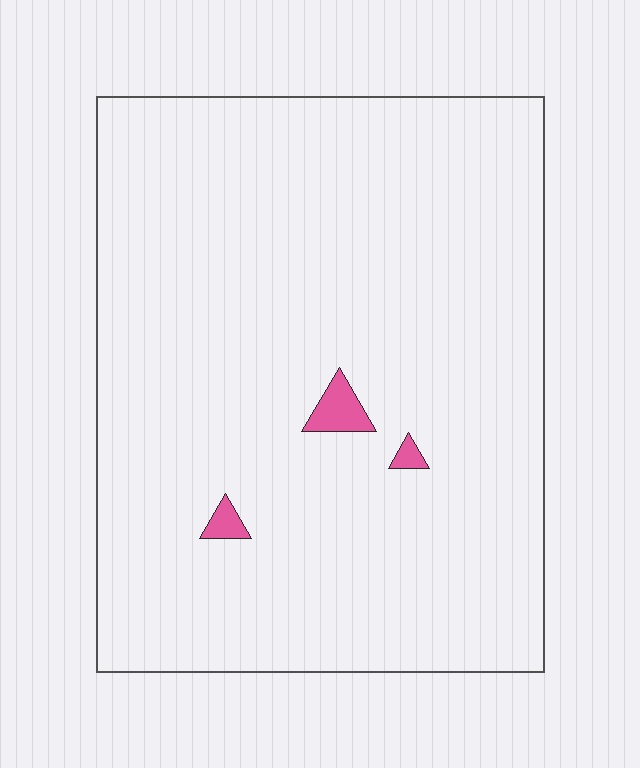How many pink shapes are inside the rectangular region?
3.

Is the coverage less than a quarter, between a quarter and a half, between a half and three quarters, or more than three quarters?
Less than a quarter.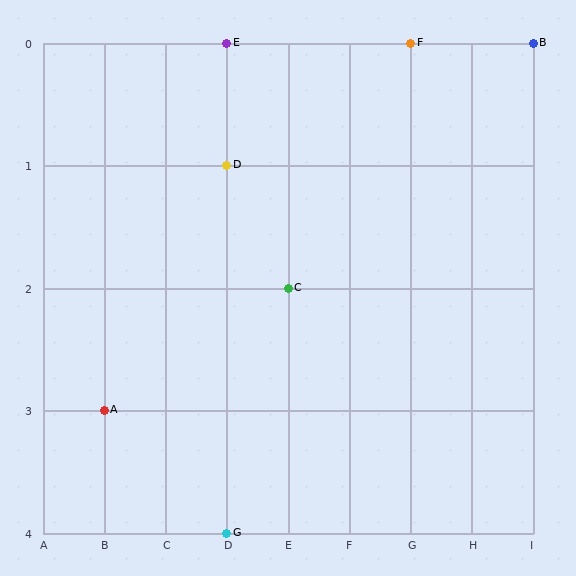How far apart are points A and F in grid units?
Points A and F are 5 columns and 3 rows apart (about 5.8 grid units diagonally).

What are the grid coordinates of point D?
Point D is at grid coordinates (D, 1).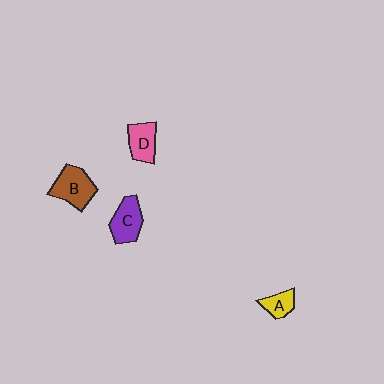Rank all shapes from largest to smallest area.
From largest to smallest: B (brown), C (purple), D (pink), A (yellow).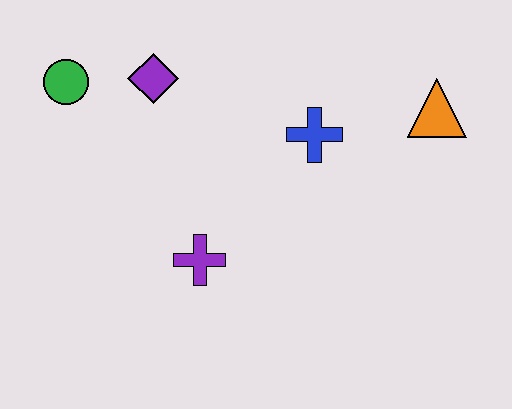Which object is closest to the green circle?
The purple diamond is closest to the green circle.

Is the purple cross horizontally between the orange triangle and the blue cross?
No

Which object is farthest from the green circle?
The orange triangle is farthest from the green circle.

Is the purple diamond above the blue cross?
Yes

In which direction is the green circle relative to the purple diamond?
The green circle is to the left of the purple diamond.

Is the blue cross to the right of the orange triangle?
No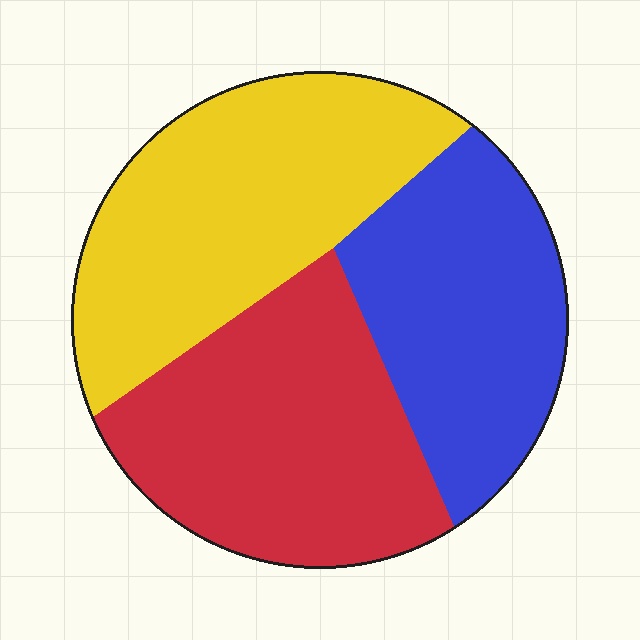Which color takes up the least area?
Blue, at roughly 30%.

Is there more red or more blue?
Red.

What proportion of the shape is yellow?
Yellow takes up about three eighths (3/8) of the shape.